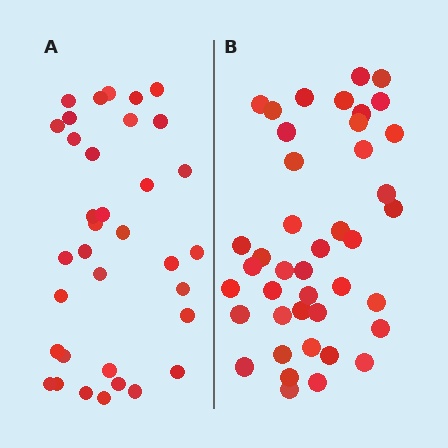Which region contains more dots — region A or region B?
Region B (the right region) has more dots.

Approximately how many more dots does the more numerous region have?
Region B has roughly 8 or so more dots than region A.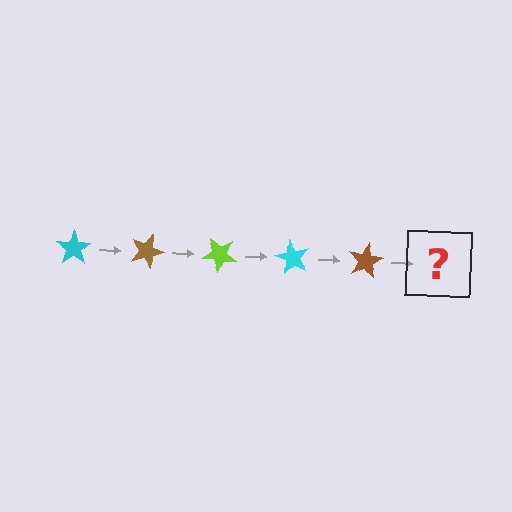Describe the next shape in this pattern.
It should be a lime star, rotated 100 degrees from the start.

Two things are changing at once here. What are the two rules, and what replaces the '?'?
The two rules are that it rotates 20 degrees each step and the color cycles through cyan, brown, and lime. The '?' should be a lime star, rotated 100 degrees from the start.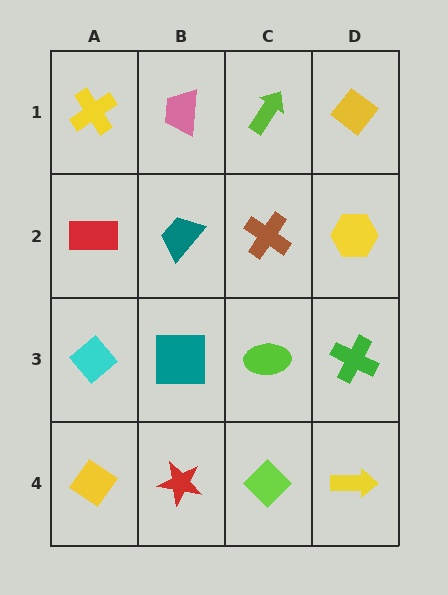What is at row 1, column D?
A yellow diamond.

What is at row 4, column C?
A lime diamond.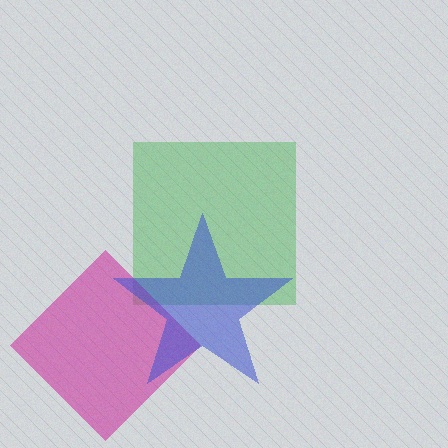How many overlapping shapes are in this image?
There are 3 overlapping shapes in the image.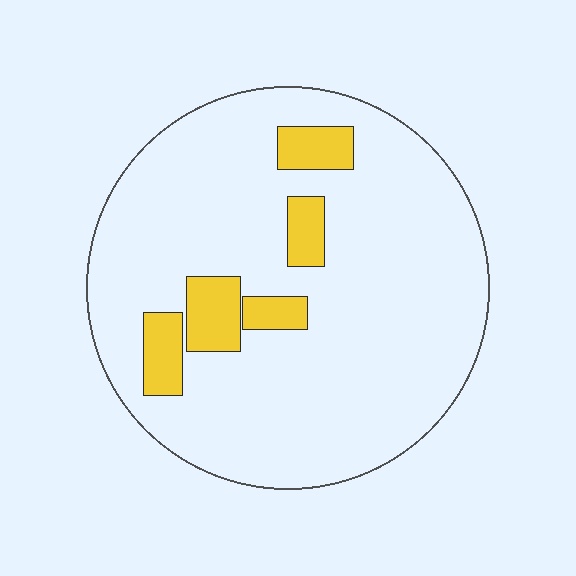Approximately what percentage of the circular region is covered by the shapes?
Approximately 10%.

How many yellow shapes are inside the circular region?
5.